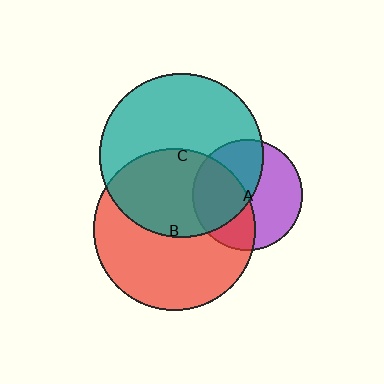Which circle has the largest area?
Circle C (teal).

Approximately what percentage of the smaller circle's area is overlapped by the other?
Approximately 50%.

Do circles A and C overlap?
Yes.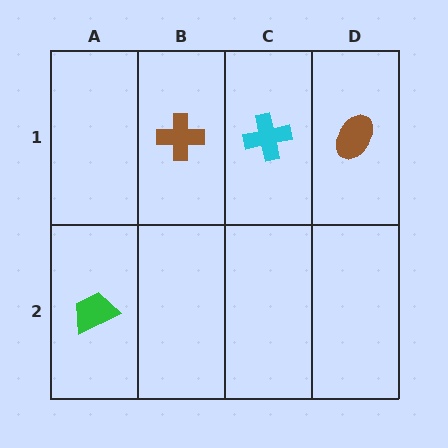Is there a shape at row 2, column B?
No, that cell is empty.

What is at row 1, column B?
A brown cross.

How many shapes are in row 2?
1 shape.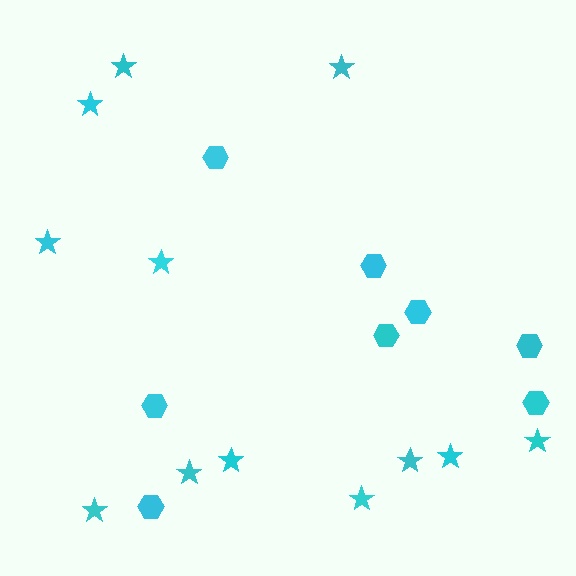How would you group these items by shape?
There are 2 groups: one group of stars (12) and one group of hexagons (8).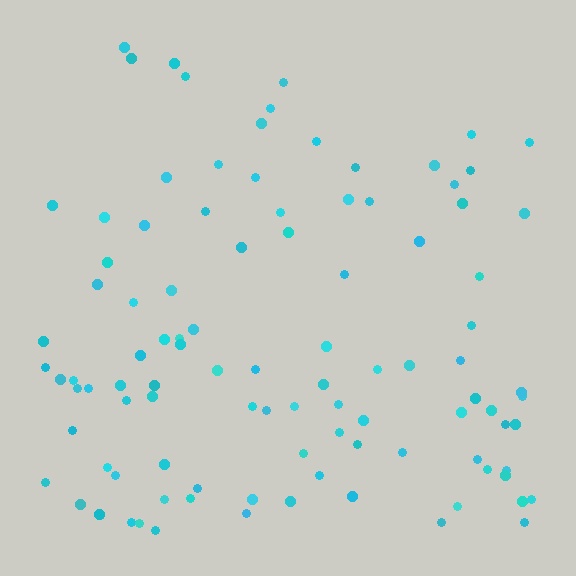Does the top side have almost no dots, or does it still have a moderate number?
Still a moderate number, just noticeably fewer than the bottom.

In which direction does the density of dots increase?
From top to bottom, with the bottom side densest.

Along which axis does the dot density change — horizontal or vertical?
Vertical.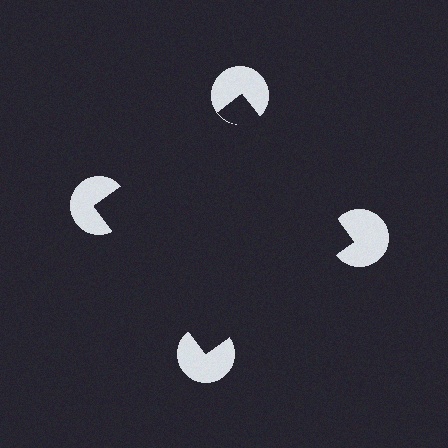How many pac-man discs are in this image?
There are 4 — one at each vertex of the illusory square.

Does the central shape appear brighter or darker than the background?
It typically appears slightly darker than the background, even though no actual brightness change is drawn.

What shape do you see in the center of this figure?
An illusory square — its edges are inferred from the aligned wedge cuts in the pac-man discs, not physically drawn.